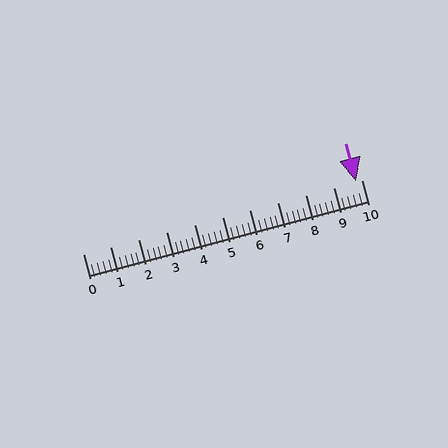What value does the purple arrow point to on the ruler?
The purple arrow points to approximately 9.8.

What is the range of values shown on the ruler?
The ruler shows values from 0 to 10.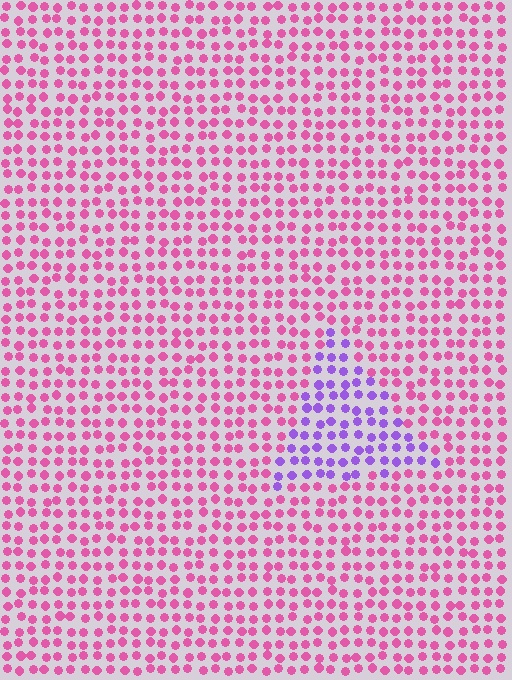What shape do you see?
I see a triangle.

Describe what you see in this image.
The image is filled with small pink elements in a uniform arrangement. A triangle-shaped region is visible where the elements are tinted to a slightly different hue, forming a subtle color boundary.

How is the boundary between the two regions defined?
The boundary is defined purely by a slight shift in hue (about 56 degrees). Spacing, size, and orientation are identical on both sides.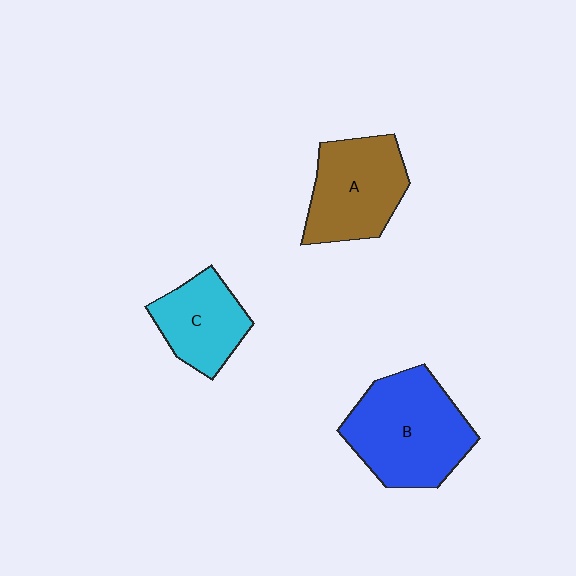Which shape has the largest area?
Shape B (blue).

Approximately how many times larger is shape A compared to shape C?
Approximately 1.3 times.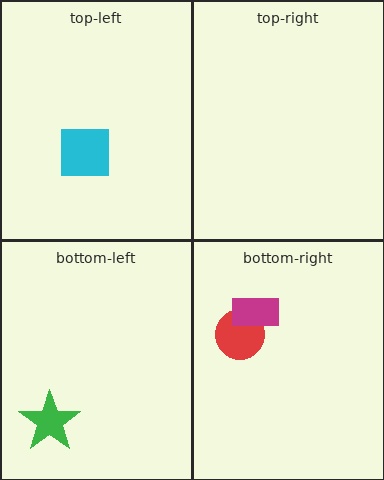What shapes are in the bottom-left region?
The green star.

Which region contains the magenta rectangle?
The bottom-right region.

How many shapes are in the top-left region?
1.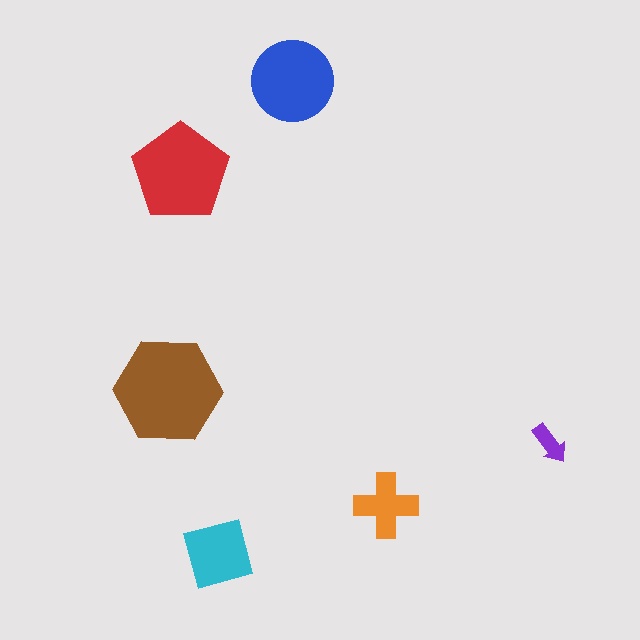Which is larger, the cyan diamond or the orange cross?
The cyan diamond.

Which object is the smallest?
The purple arrow.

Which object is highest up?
The blue circle is topmost.